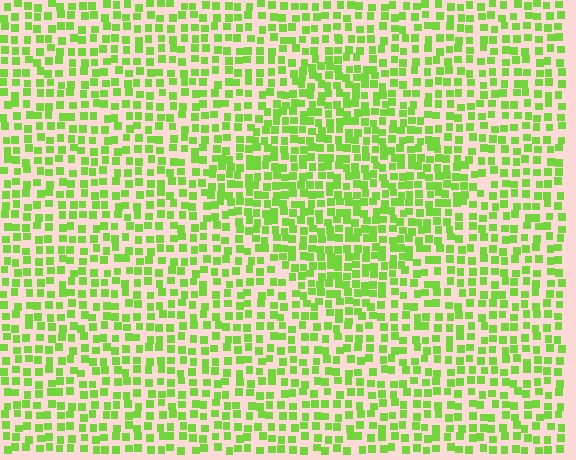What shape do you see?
I see a diamond.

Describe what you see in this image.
The image contains small lime elements arranged at two different densities. A diamond-shaped region is visible where the elements are more densely packed than the surrounding area.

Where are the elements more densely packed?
The elements are more densely packed inside the diamond boundary.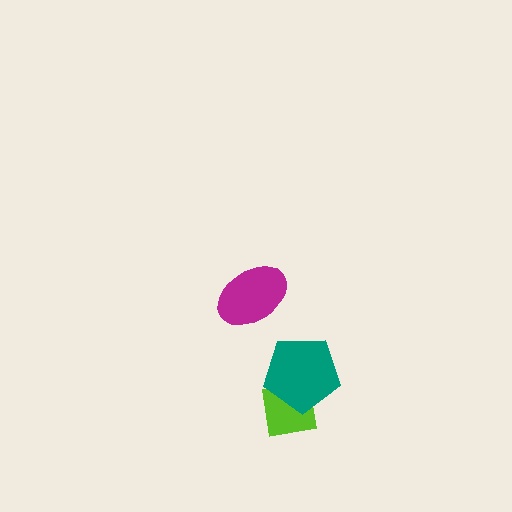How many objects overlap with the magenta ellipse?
0 objects overlap with the magenta ellipse.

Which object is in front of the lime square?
The teal pentagon is in front of the lime square.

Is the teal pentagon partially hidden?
No, no other shape covers it.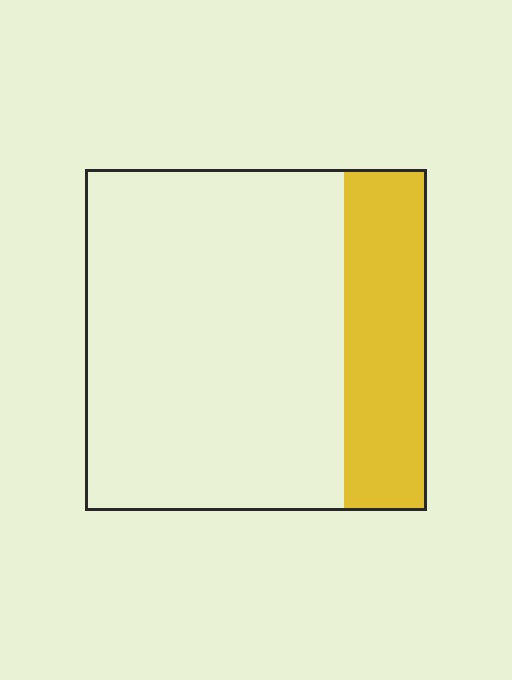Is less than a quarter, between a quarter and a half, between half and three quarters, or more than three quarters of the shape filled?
Less than a quarter.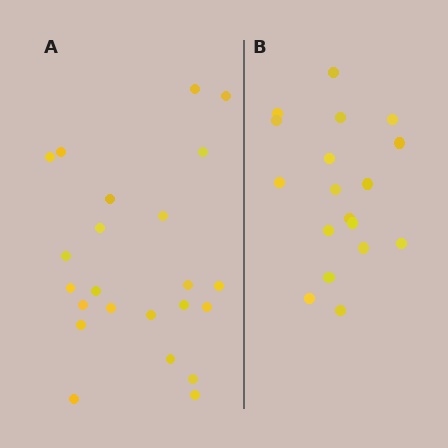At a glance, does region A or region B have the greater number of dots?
Region A (the left region) has more dots.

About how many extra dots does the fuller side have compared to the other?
Region A has about 5 more dots than region B.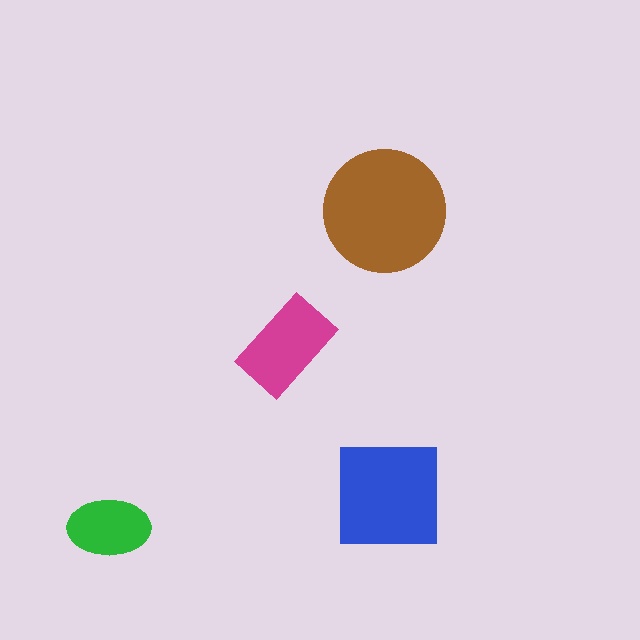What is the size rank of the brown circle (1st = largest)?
1st.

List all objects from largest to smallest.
The brown circle, the blue square, the magenta rectangle, the green ellipse.